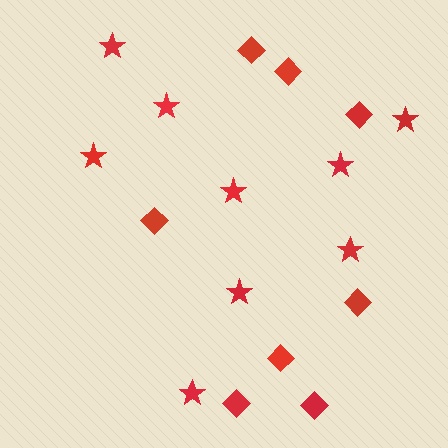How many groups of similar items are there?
There are 2 groups: one group of stars (9) and one group of diamonds (8).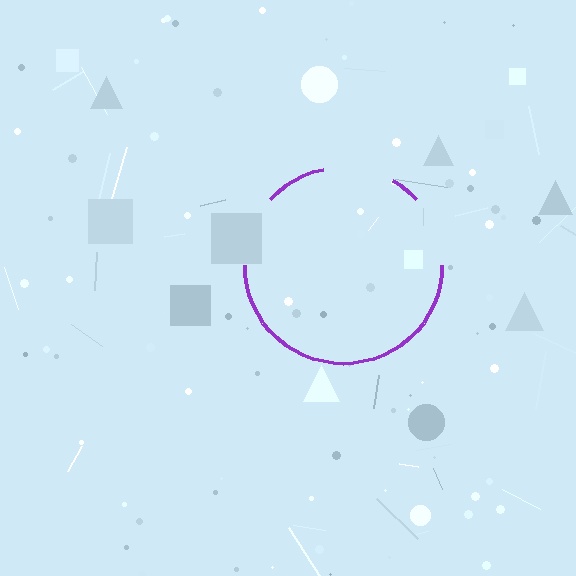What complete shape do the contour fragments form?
The contour fragments form a circle.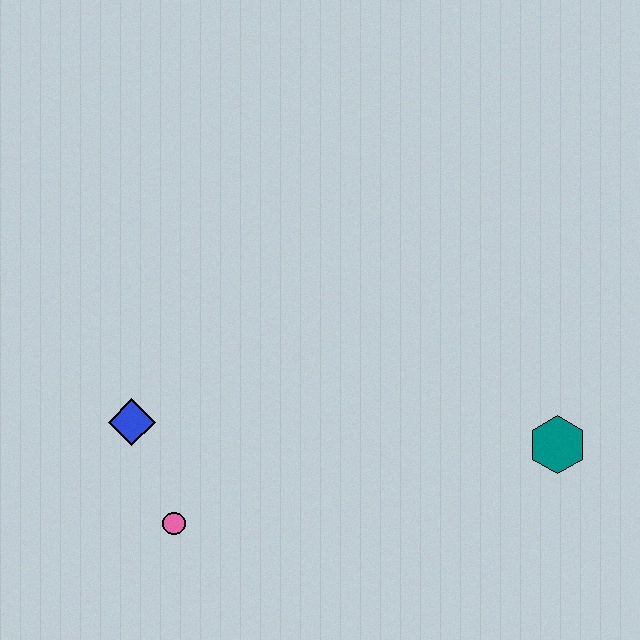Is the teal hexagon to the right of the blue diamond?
Yes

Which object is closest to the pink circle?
The blue diamond is closest to the pink circle.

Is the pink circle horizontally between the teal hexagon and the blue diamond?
Yes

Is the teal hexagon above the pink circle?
Yes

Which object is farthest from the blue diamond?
The teal hexagon is farthest from the blue diamond.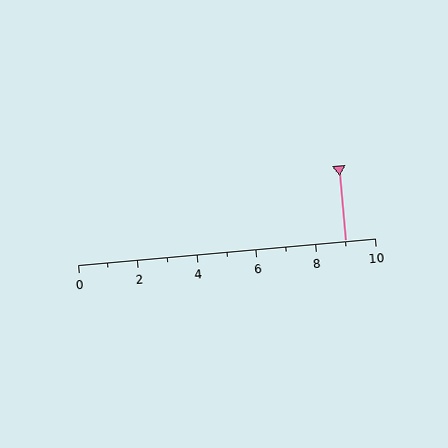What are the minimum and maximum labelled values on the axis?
The axis runs from 0 to 10.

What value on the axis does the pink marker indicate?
The marker indicates approximately 9.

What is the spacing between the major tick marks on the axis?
The major ticks are spaced 2 apart.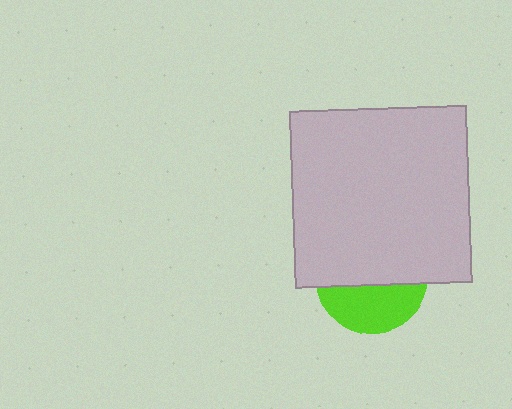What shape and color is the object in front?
The object in front is a light gray square.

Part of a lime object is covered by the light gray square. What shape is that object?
It is a circle.